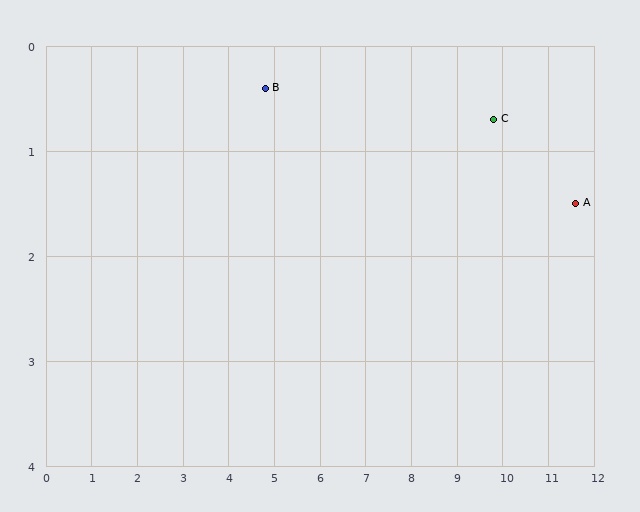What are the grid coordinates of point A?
Point A is at approximately (11.6, 1.5).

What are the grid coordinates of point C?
Point C is at approximately (9.8, 0.7).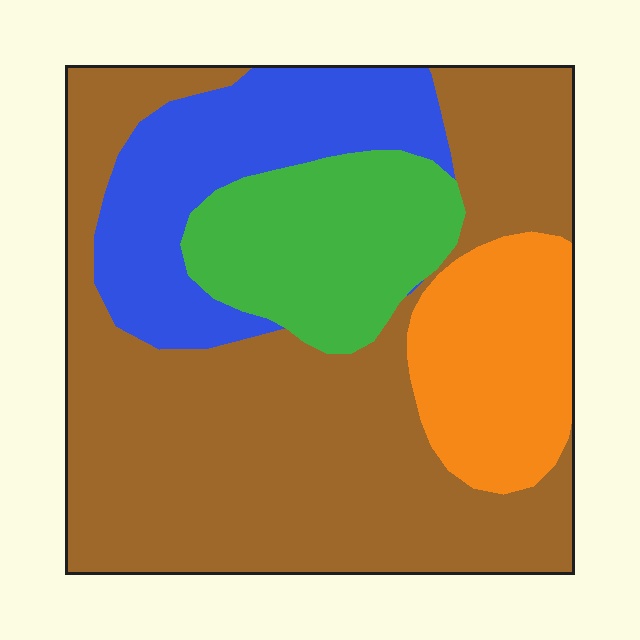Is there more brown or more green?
Brown.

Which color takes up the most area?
Brown, at roughly 55%.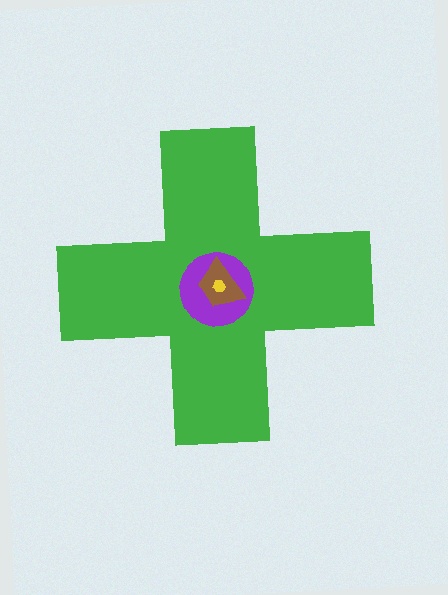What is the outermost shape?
The green cross.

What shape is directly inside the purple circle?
The brown trapezoid.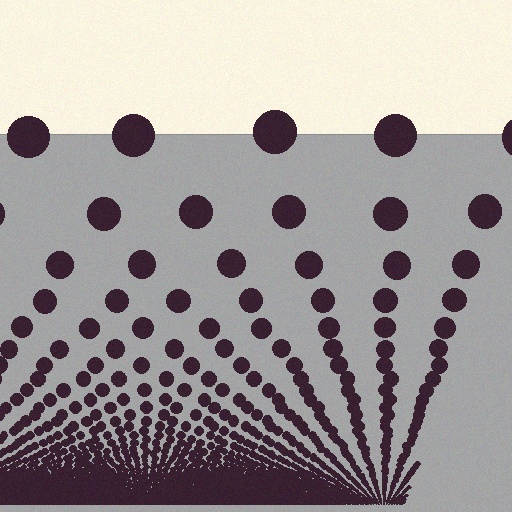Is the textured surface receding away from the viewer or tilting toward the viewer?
The surface appears to tilt toward the viewer. Texture elements get larger and sparser toward the top.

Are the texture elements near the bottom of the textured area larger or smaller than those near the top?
Smaller. The gradient is inverted — elements near the bottom are smaller and denser.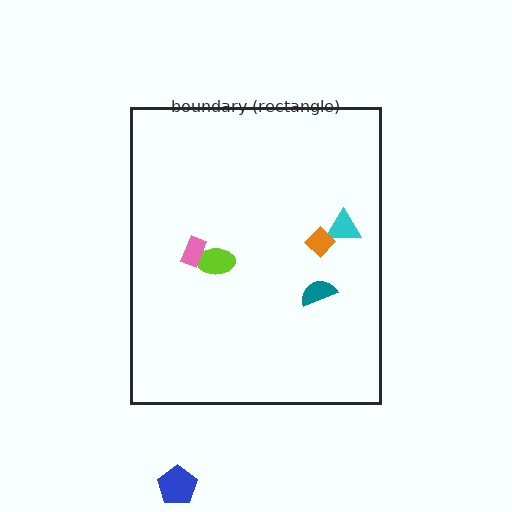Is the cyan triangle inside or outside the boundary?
Inside.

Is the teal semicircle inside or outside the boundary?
Inside.